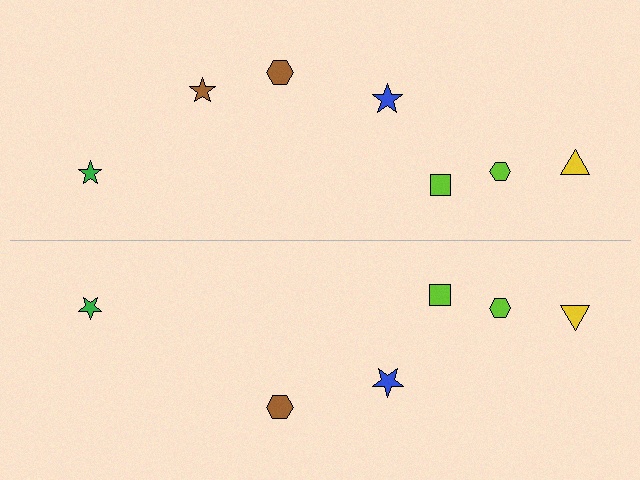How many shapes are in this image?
There are 13 shapes in this image.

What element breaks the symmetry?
A brown star is missing from the bottom side.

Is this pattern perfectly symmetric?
No, the pattern is not perfectly symmetric. A brown star is missing from the bottom side.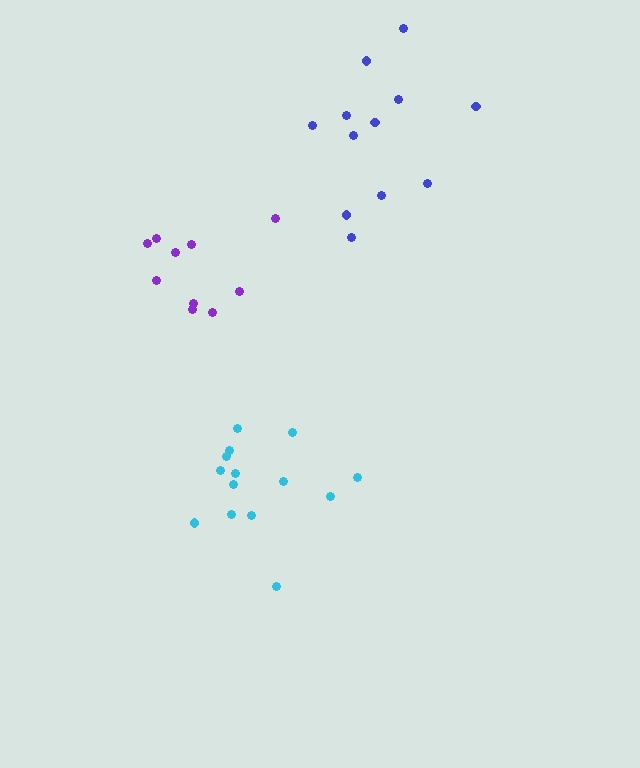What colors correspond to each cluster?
The clusters are colored: cyan, purple, blue.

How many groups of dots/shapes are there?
There are 3 groups.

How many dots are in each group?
Group 1: 14 dots, Group 2: 10 dots, Group 3: 12 dots (36 total).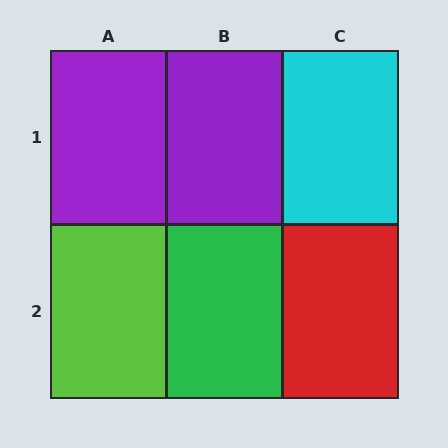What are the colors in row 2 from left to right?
Lime, green, red.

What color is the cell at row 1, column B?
Purple.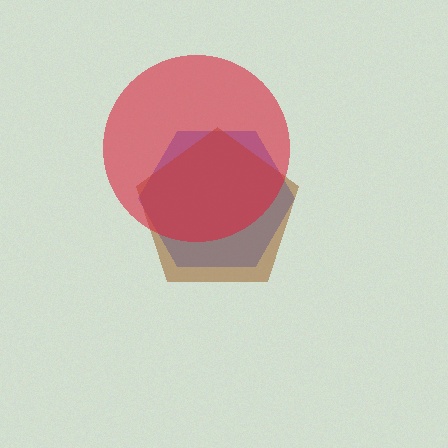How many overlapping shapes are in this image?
There are 3 overlapping shapes in the image.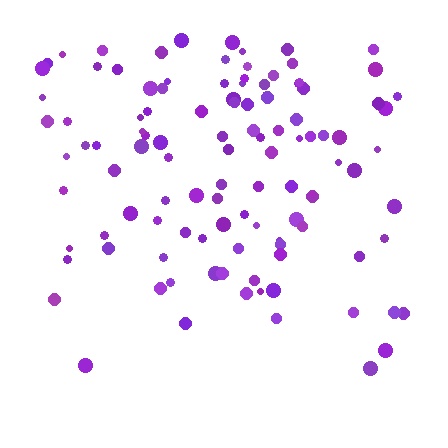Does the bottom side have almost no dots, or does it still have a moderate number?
Still a moderate number, just noticeably fewer than the top.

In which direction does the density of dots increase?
From bottom to top, with the top side densest.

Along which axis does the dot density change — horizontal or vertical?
Vertical.